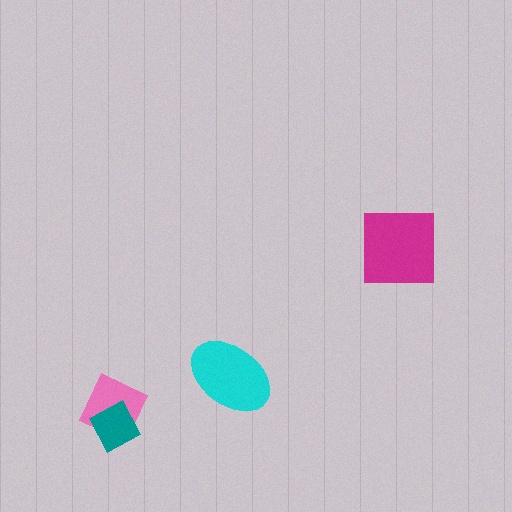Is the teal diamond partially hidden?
No, no other shape covers it.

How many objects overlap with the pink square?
1 object overlaps with the pink square.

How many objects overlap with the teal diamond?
1 object overlaps with the teal diamond.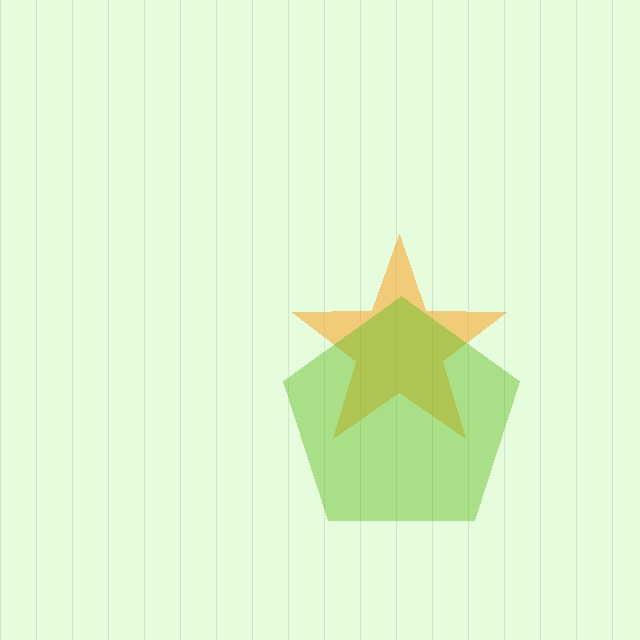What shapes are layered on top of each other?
The layered shapes are: an orange star, a lime pentagon.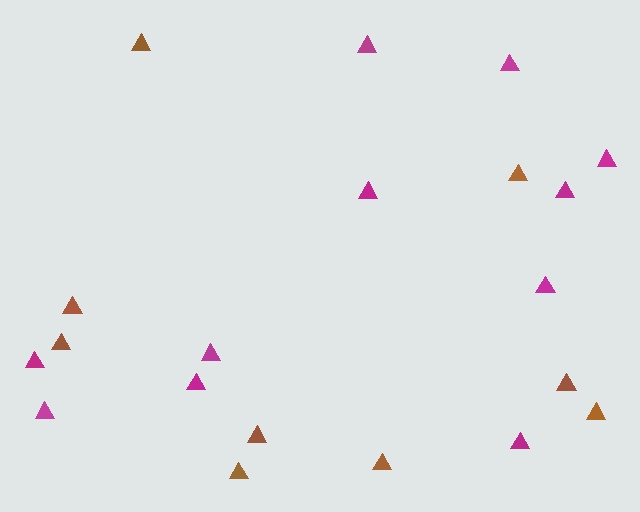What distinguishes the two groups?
There are 2 groups: one group of brown triangles (9) and one group of magenta triangles (11).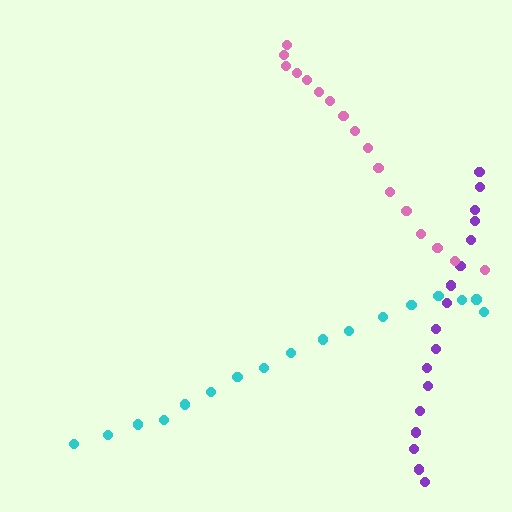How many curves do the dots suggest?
There are 3 distinct paths.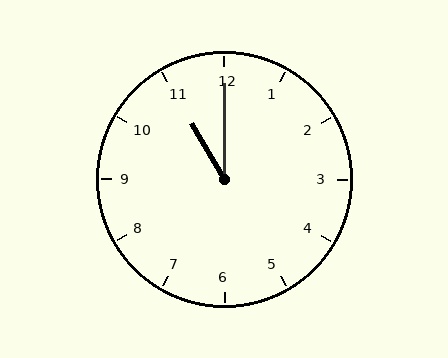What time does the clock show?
11:00.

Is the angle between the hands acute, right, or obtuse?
It is acute.